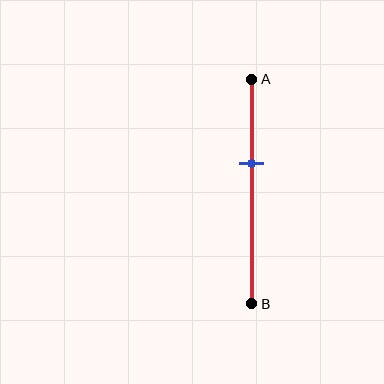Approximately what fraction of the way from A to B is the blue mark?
The blue mark is approximately 40% of the way from A to B.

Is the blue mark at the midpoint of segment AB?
No, the mark is at about 40% from A, not at the 50% midpoint.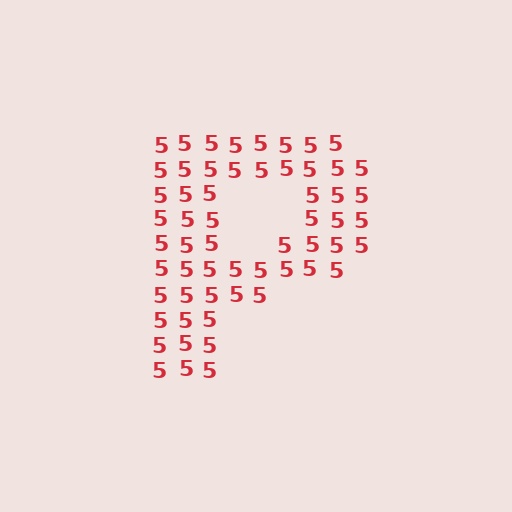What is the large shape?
The large shape is the letter P.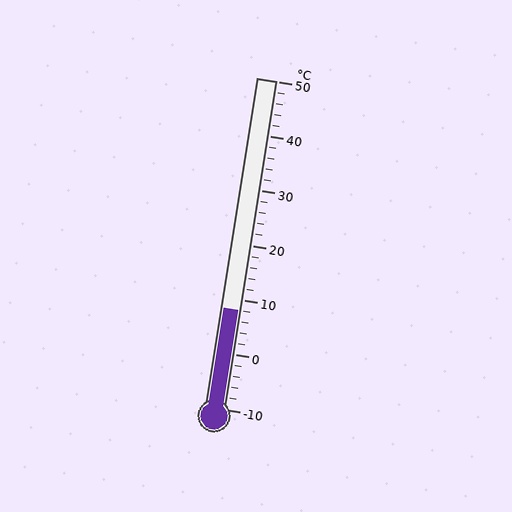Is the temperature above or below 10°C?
The temperature is below 10°C.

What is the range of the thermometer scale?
The thermometer scale ranges from -10°C to 50°C.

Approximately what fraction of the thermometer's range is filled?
The thermometer is filled to approximately 30% of its range.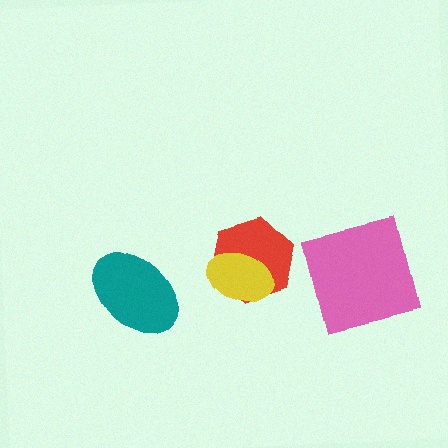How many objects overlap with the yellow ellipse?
1 object overlaps with the yellow ellipse.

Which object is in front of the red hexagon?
The yellow ellipse is in front of the red hexagon.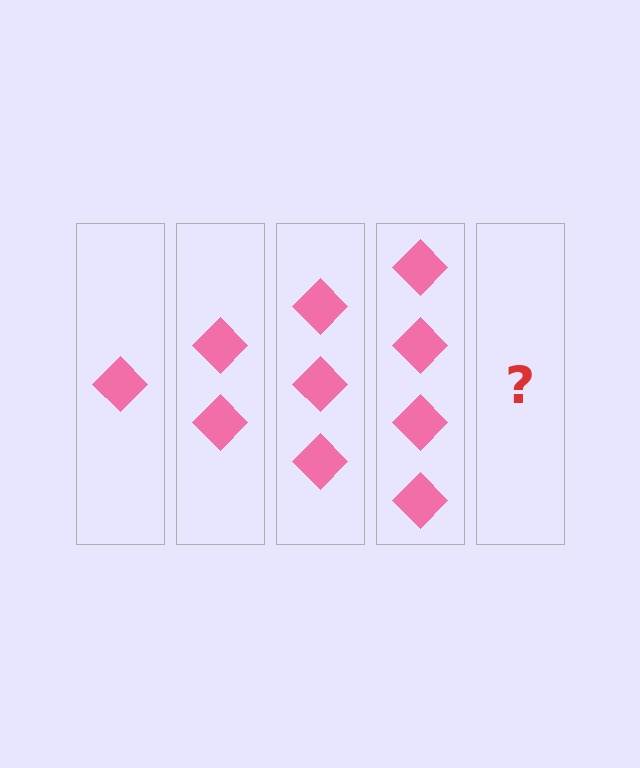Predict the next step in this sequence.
The next step is 5 diamonds.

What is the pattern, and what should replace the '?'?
The pattern is that each step adds one more diamond. The '?' should be 5 diamonds.